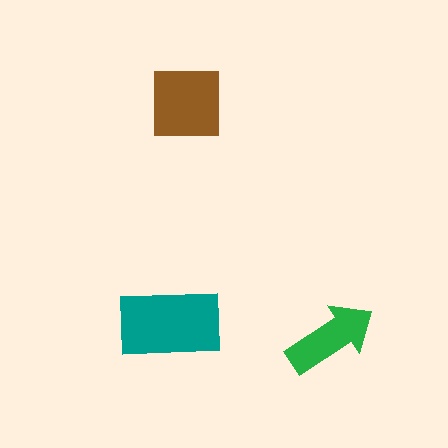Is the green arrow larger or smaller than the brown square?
Smaller.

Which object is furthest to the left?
The teal rectangle is leftmost.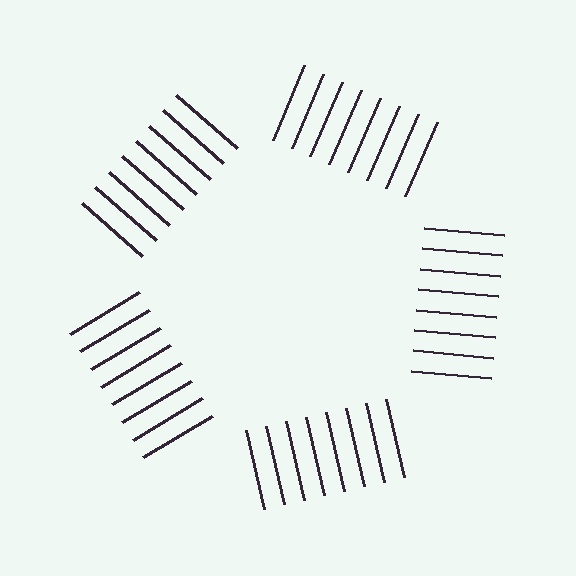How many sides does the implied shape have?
5 sides — the line-ends trace a pentagon.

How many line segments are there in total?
40 — 8 along each of the 5 edges.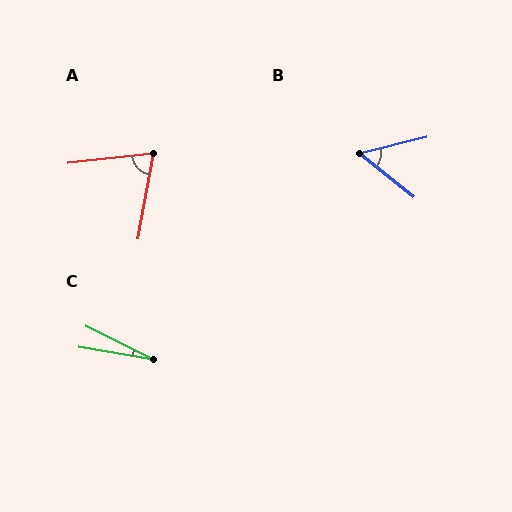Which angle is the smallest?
C, at approximately 17 degrees.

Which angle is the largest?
A, at approximately 74 degrees.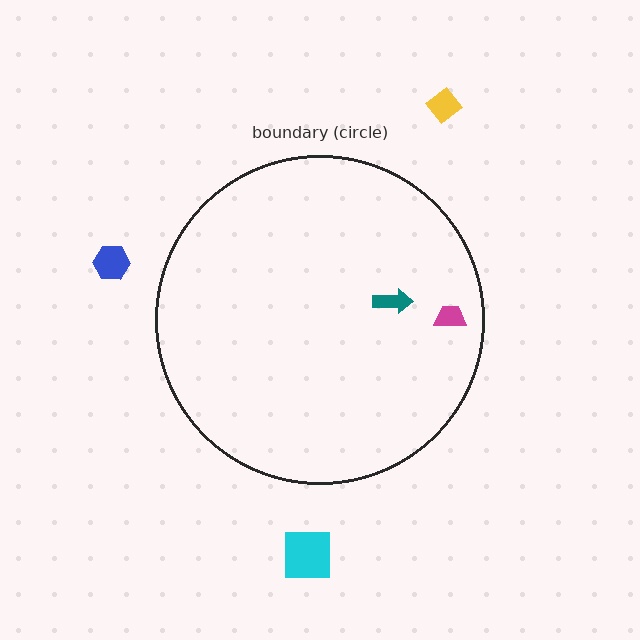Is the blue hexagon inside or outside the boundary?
Outside.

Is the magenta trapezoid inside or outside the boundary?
Inside.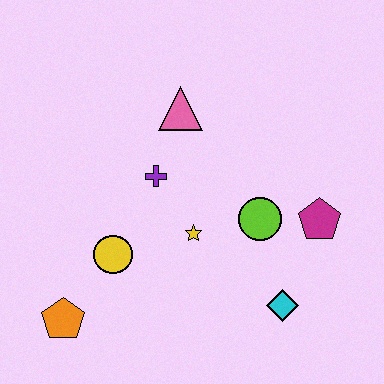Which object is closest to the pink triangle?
The purple cross is closest to the pink triangle.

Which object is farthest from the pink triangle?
The orange pentagon is farthest from the pink triangle.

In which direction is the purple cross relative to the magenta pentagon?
The purple cross is to the left of the magenta pentagon.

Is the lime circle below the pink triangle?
Yes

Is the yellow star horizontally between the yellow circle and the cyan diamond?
Yes